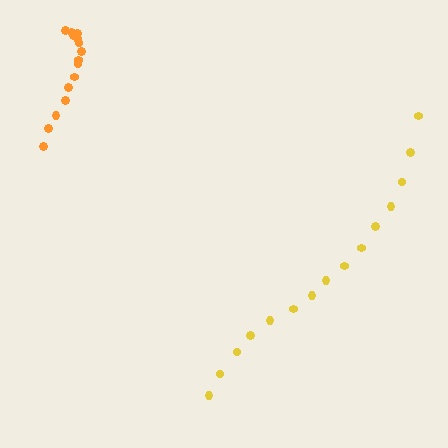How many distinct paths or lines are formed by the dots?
There are 2 distinct paths.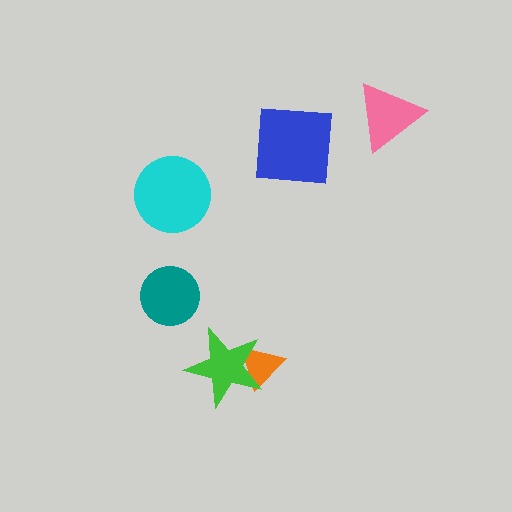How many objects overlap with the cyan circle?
0 objects overlap with the cyan circle.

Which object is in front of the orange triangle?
The green star is in front of the orange triangle.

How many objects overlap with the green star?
1 object overlaps with the green star.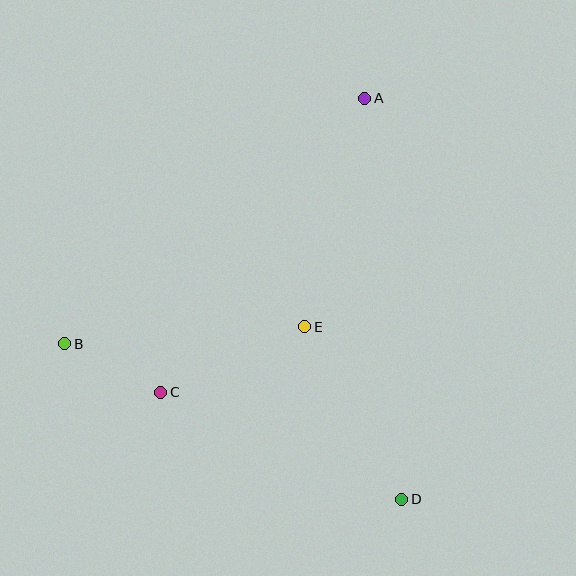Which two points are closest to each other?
Points B and C are closest to each other.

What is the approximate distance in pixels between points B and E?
The distance between B and E is approximately 240 pixels.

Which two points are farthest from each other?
Points A and D are farthest from each other.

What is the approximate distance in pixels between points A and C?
The distance between A and C is approximately 358 pixels.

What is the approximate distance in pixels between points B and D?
The distance between B and D is approximately 371 pixels.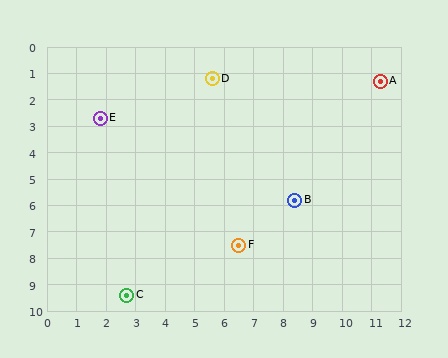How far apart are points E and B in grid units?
Points E and B are about 7.3 grid units apart.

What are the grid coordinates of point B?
Point B is at approximately (8.4, 5.8).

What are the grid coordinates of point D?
Point D is at approximately (5.6, 1.2).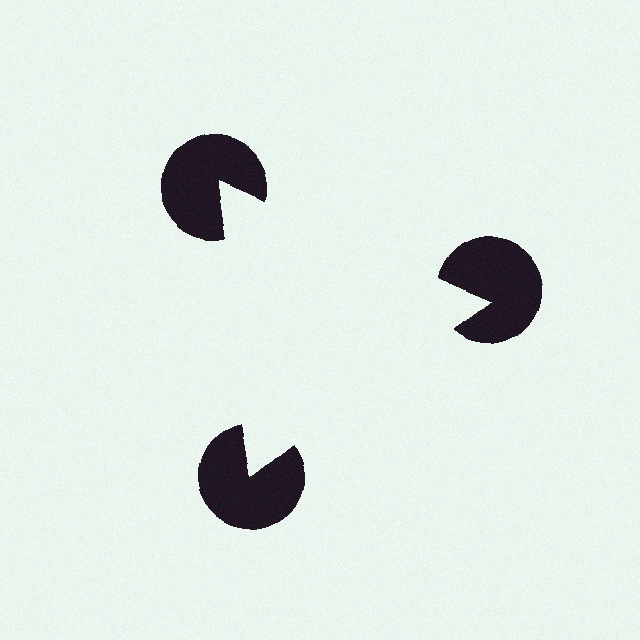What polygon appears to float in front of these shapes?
An illusory triangle — its edges are inferred from the aligned wedge cuts in the pac-man discs, not physically drawn.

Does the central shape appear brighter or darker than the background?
It typically appears slightly brighter than the background, even though no actual brightness change is drawn.